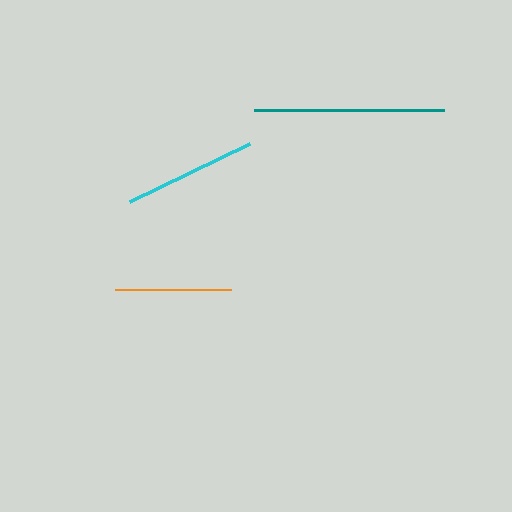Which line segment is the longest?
The teal line is the longest at approximately 190 pixels.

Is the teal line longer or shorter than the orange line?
The teal line is longer than the orange line.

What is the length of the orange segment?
The orange segment is approximately 116 pixels long.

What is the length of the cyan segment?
The cyan segment is approximately 133 pixels long.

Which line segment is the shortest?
The orange line is the shortest at approximately 116 pixels.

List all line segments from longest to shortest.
From longest to shortest: teal, cyan, orange.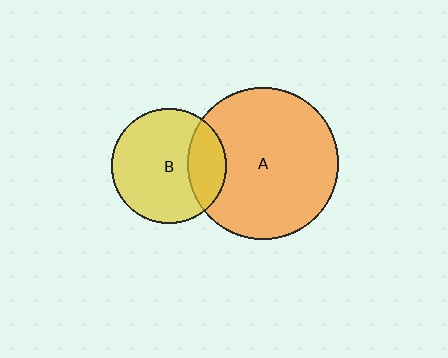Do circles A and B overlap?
Yes.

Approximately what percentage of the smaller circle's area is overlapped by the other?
Approximately 25%.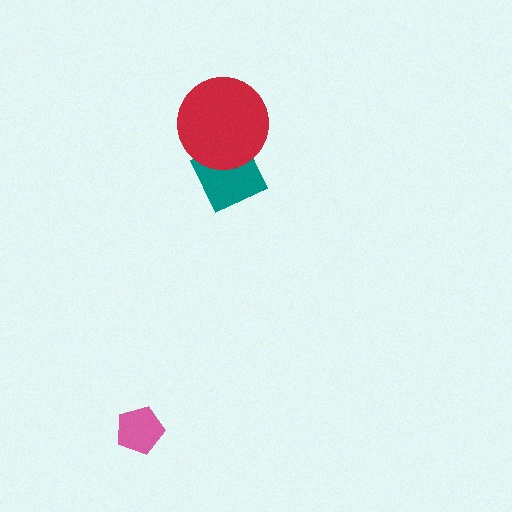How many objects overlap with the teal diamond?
1 object overlaps with the teal diamond.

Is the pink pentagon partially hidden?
No, no other shape covers it.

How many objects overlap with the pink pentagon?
0 objects overlap with the pink pentagon.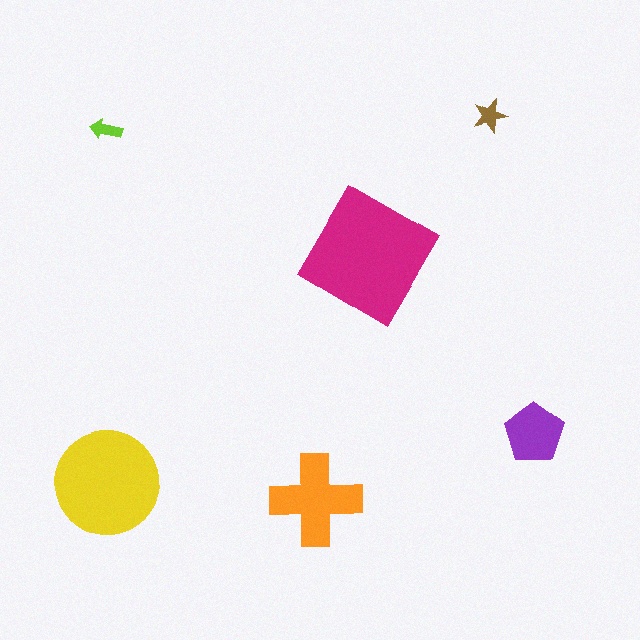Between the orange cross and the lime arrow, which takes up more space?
The orange cross.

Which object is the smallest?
The lime arrow.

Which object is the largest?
The magenta diamond.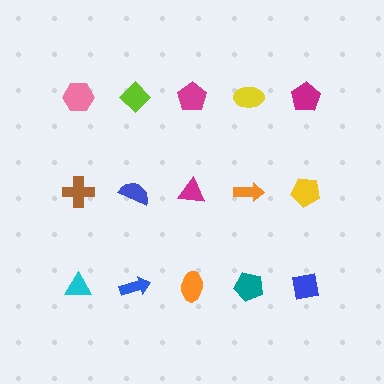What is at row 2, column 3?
A magenta triangle.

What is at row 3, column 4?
A teal pentagon.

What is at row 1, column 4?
A yellow ellipse.